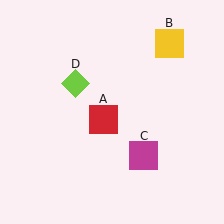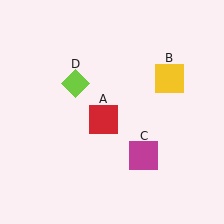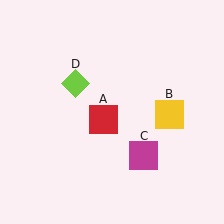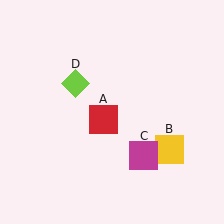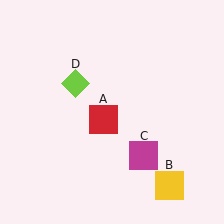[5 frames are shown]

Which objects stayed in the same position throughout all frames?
Red square (object A) and magenta square (object C) and lime diamond (object D) remained stationary.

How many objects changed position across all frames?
1 object changed position: yellow square (object B).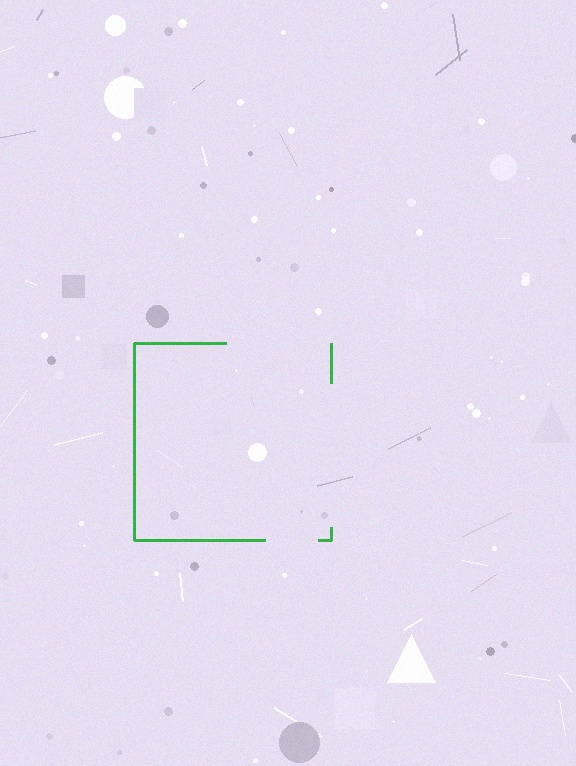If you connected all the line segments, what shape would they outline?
They would outline a square.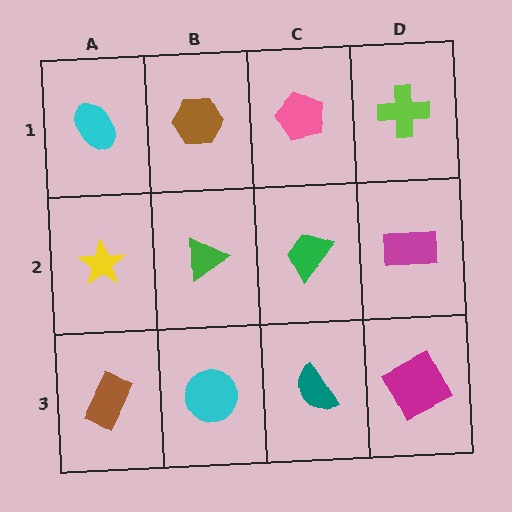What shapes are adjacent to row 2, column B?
A brown hexagon (row 1, column B), a cyan circle (row 3, column B), a yellow star (row 2, column A), a green trapezoid (row 2, column C).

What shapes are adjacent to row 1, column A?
A yellow star (row 2, column A), a brown hexagon (row 1, column B).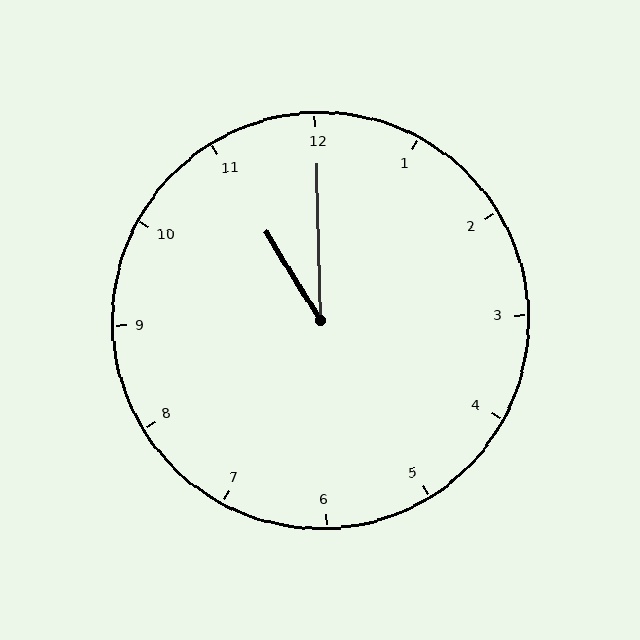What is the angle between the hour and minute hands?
Approximately 30 degrees.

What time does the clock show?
11:00.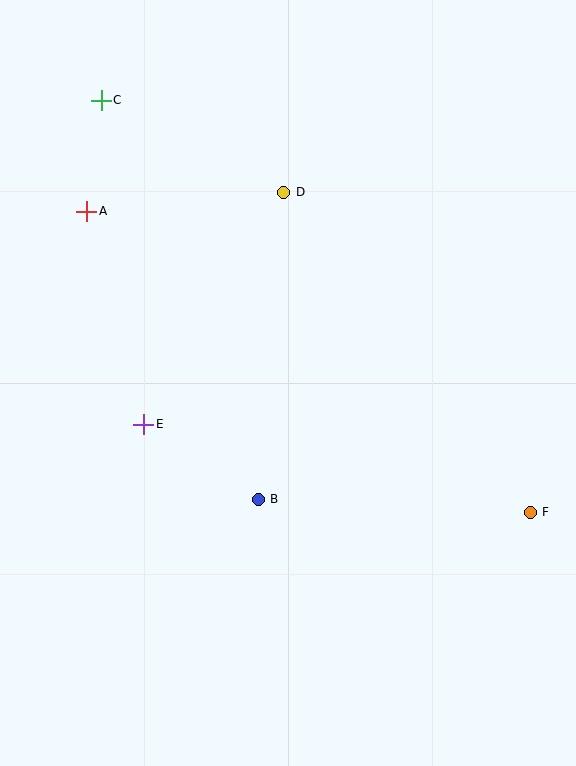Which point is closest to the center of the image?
Point B at (258, 499) is closest to the center.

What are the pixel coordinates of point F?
Point F is at (530, 512).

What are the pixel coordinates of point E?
Point E is at (144, 424).